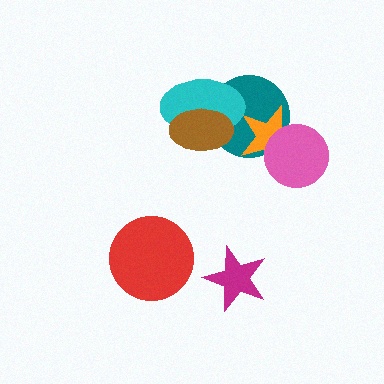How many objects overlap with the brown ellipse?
2 objects overlap with the brown ellipse.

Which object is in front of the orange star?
The pink circle is in front of the orange star.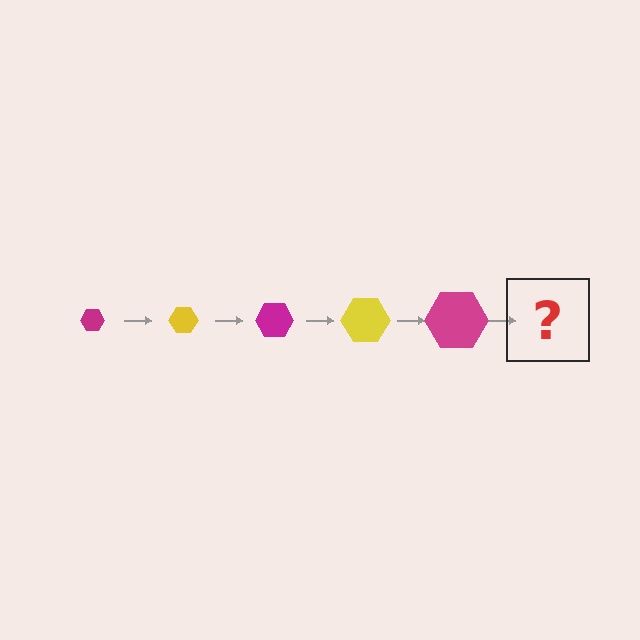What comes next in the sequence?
The next element should be a yellow hexagon, larger than the previous one.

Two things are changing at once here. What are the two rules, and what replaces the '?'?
The two rules are that the hexagon grows larger each step and the color cycles through magenta and yellow. The '?' should be a yellow hexagon, larger than the previous one.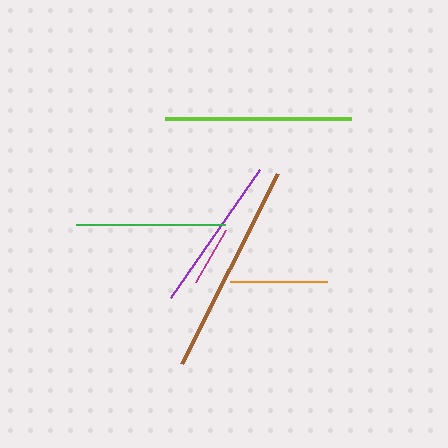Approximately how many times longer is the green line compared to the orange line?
The green line is approximately 1.5 times the length of the orange line.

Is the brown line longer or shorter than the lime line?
The brown line is longer than the lime line.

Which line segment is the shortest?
The magenta line is the shortest at approximately 61 pixels.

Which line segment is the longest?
The brown line is the longest at approximately 213 pixels.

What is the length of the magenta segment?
The magenta segment is approximately 61 pixels long.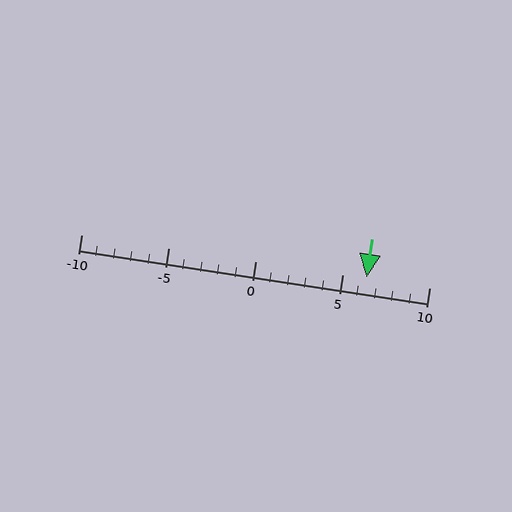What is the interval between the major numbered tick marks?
The major tick marks are spaced 5 units apart.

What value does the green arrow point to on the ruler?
The green arrow points to approximately 6.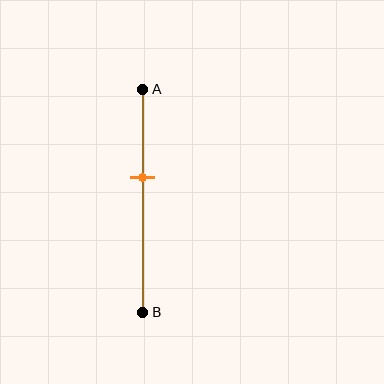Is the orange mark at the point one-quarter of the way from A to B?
No, the mark is at about 40% from A, not at the 25% one-quarter point.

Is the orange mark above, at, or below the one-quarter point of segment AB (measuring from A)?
The orange mark is below the one-quarter point of segment AB.